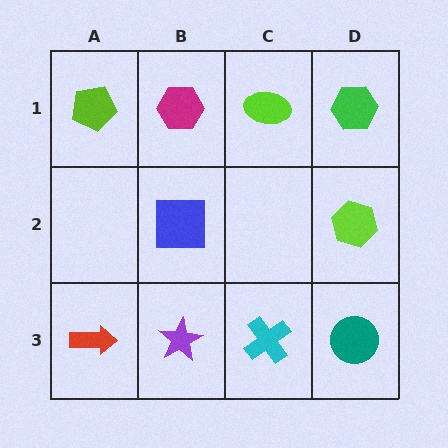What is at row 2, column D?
A lime hexagon.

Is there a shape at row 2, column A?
No, that cell is empty.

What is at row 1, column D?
A green hexagon.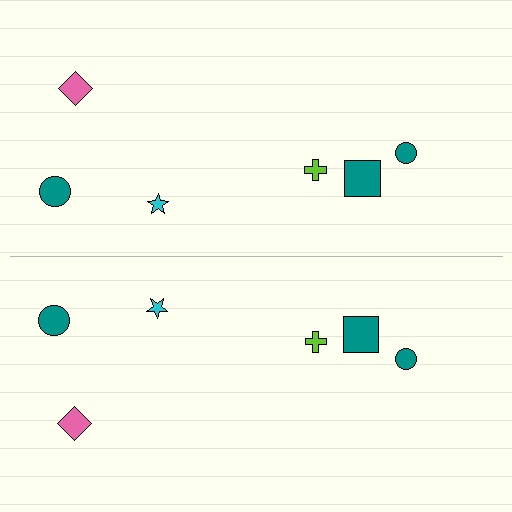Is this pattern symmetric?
Yes, this pattern has bilateral (reflection) symmetry.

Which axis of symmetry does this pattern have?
The pattern has a horizontal axis of symmetry running through the center of the image.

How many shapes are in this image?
There are 12 shapes in this image.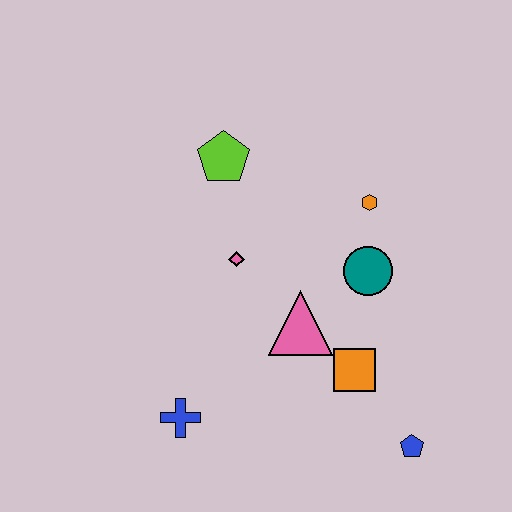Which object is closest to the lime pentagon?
The pink diamond is closest to the lime pentagon.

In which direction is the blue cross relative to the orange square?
The blue cross is to the left of the orange square.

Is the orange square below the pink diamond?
Yes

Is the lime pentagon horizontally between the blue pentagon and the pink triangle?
No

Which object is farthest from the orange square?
The lime pentagon is farthest from the orange square.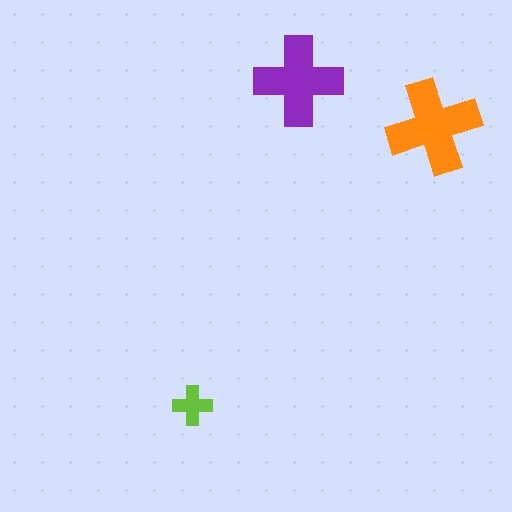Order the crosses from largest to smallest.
the orange one, the purple one, the lime one.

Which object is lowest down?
The lime cross is bottommost.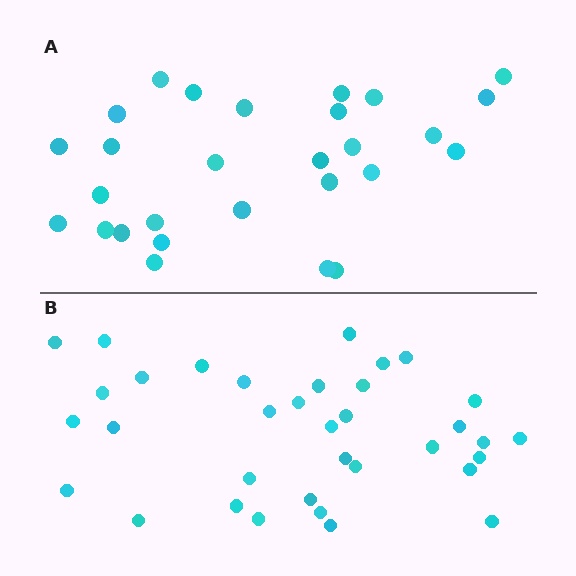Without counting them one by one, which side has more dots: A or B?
Region B (the bottom region) has more dots.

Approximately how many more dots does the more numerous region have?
Region B has roughly 8 or so more dots than region A.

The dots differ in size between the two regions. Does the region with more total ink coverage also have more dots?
No. Region A has more total ink coverage because its dots are larger, but region B actually contains more individual dots. Total area can be misleading — the number of items is what matters here.